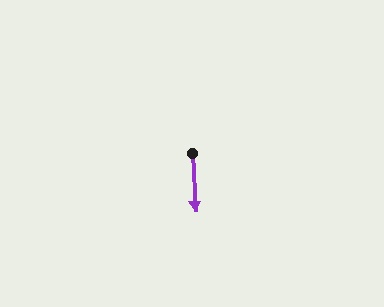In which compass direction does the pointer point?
South.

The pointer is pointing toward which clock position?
Roughly 6 o'clock.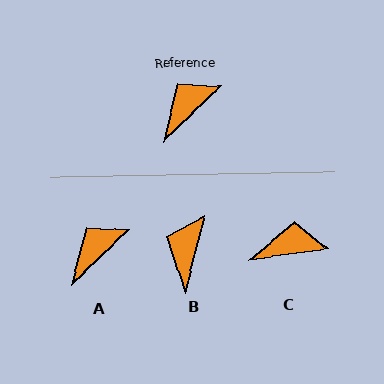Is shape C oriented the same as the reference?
No, it is off by about 35 degrees.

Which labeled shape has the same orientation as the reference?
A.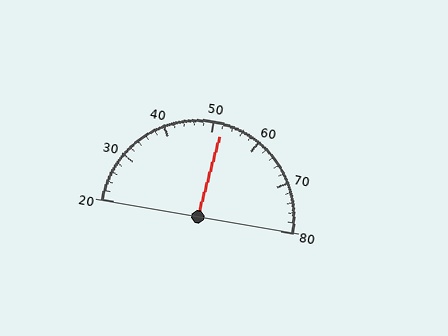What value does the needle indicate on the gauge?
The needle indicates approximately 52.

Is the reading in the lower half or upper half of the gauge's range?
The reading is in the upper half of the range (20 to 80).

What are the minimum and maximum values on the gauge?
The gauge ranges from 20 to 80.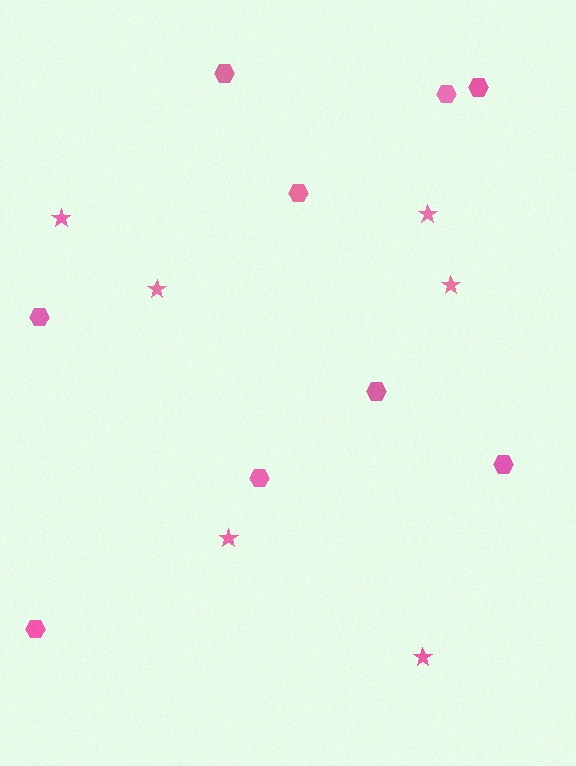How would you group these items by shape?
There are 2 groups: one group of stars (6) and one group of hexagons (9).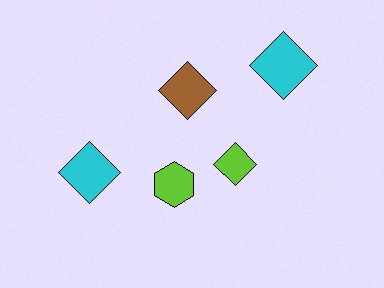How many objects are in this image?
There are 5 objects.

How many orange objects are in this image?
There are no orange objects.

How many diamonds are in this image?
There are 4 diamonds.